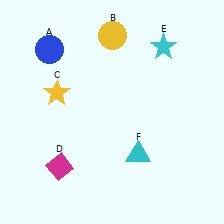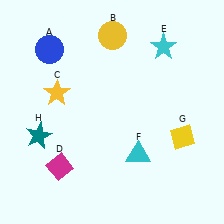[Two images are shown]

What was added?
A yellow diamond (G), a teal star (H) were added in Image 2.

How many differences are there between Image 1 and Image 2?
There are 2 differences between the two images.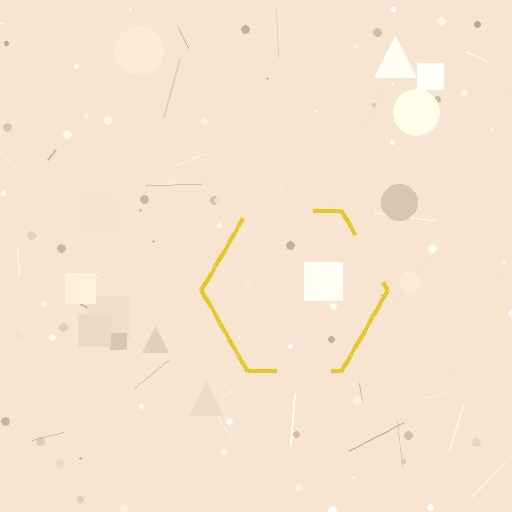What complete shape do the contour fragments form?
The contour fragments form a hexagon.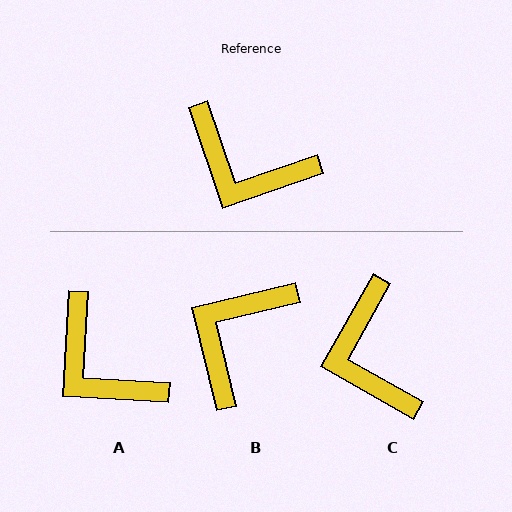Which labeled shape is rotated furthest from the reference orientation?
B, about 95 degrees away.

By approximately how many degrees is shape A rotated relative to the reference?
Approximately 22 degrees clockwise.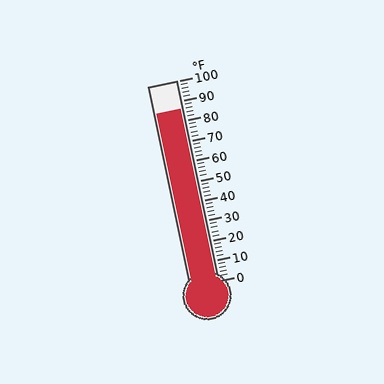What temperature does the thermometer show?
The thermometer shows approximately 86°F.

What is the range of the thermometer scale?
The thermometer scale ranges from 0°F to 100°F.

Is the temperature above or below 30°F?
The temperature is above 30°F.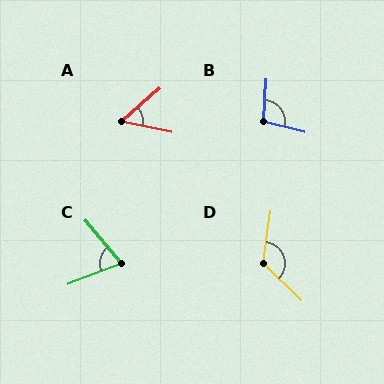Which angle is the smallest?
A, at approximately 52 degrees.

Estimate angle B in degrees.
Approximately 102 degrees.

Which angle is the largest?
D, at approximately 127 degrees.